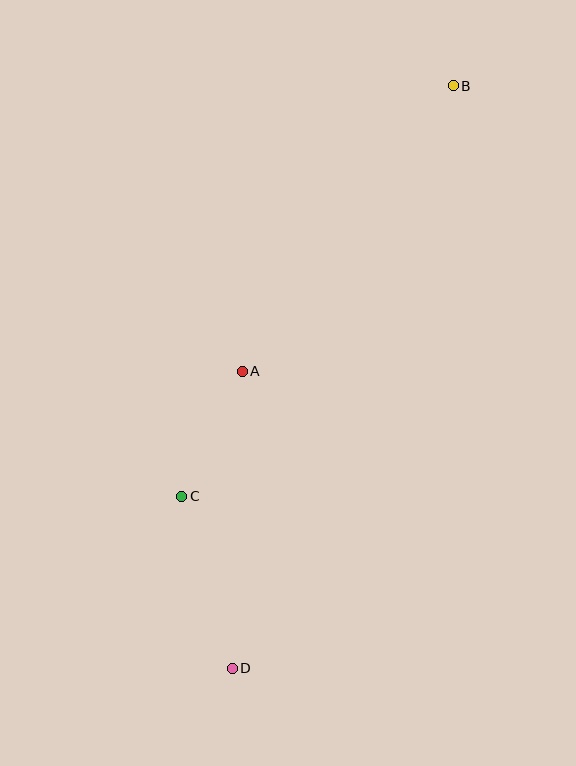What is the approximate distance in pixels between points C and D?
The distance between C and D is approximately 180 pixels.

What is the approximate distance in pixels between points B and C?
The distance between B and C is approximately 492 pixels.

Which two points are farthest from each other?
Points B and D are farthest from each other.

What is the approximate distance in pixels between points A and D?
The distance between A and D is approximately 297 pixels.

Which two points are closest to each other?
Points A and C are closest to each other.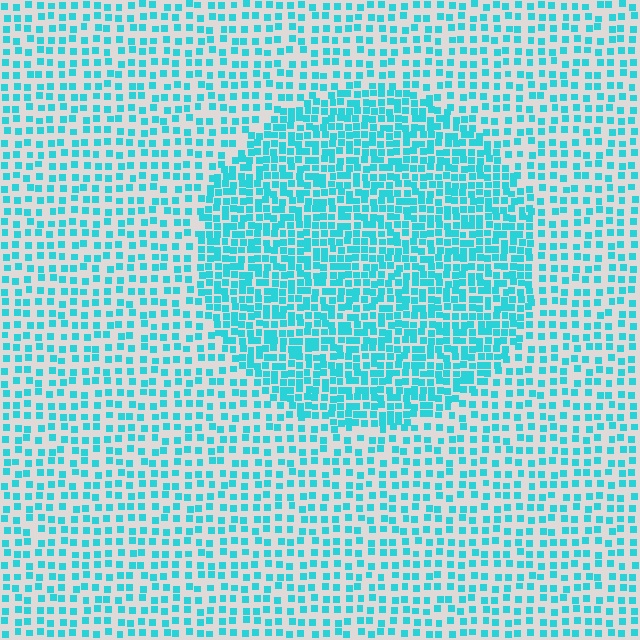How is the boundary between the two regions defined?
The boundary is defined by a change in element density (approximately 1.9x ratio). All elements are the same color, size, and shape.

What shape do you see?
I see a circle.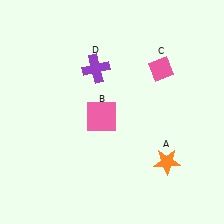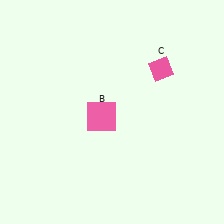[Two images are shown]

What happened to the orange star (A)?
The orange star (A) was removed in Image 2. It was in the bottom-right area of Image 1.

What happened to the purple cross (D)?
The purple cross (D) was removed in Image 2. It was in the top-left area of Image 1.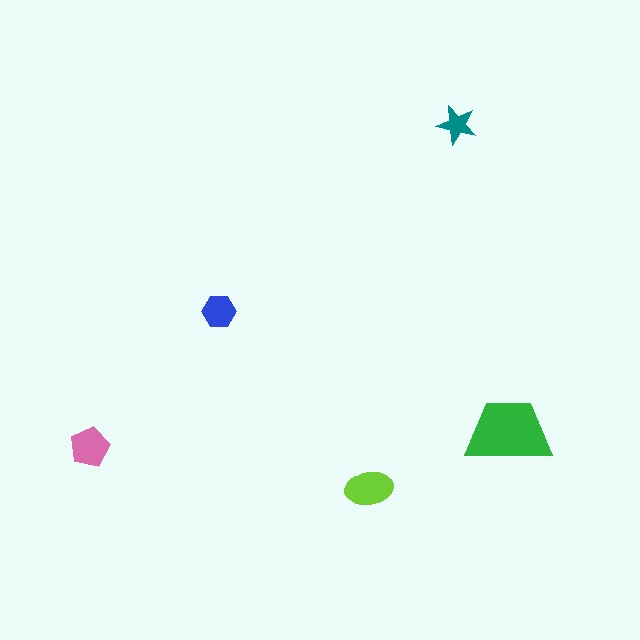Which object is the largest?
The green trapezoid.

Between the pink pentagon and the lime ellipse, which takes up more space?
The lime ellipse.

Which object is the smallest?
The teal star.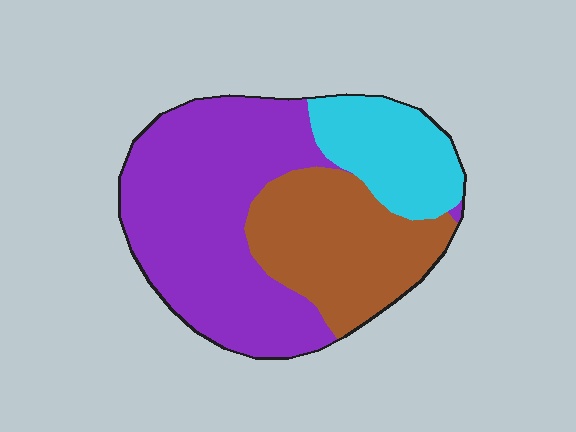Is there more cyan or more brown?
Brown.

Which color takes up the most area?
Purple, at roughly 50%.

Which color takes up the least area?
Cyan, at roughly 20%.